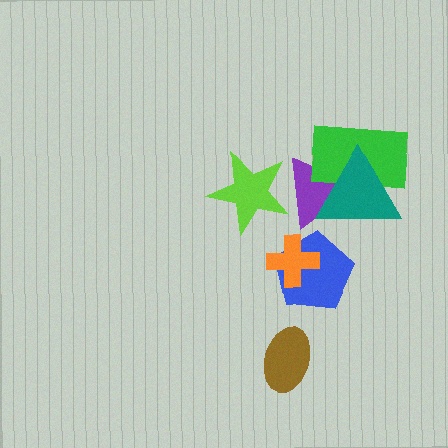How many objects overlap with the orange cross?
1 object overlaps with the orange cross.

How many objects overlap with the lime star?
1 object overlaps with the lime star.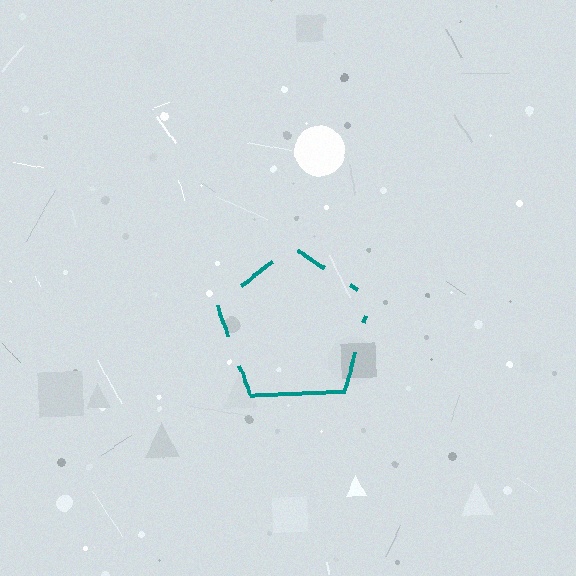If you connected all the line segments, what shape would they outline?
They would outline a pentagon.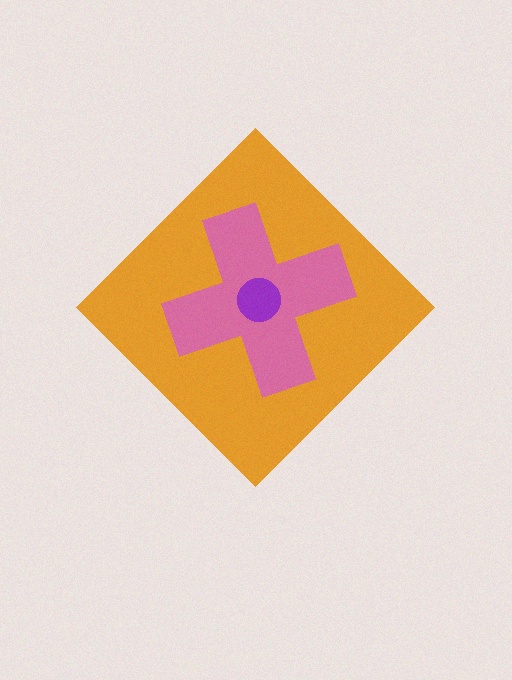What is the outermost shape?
The orange diamond.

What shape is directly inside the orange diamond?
The pink cross.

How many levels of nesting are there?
3.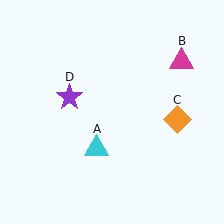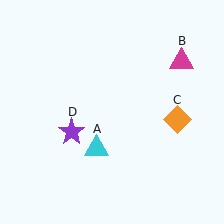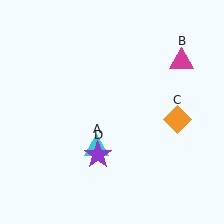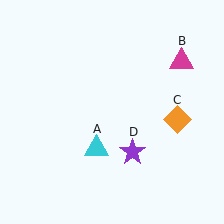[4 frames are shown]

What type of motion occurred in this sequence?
The purple star (object D) rotated counterclockwise around the center of the scene.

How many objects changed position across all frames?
1 object changed position: purple star (object D).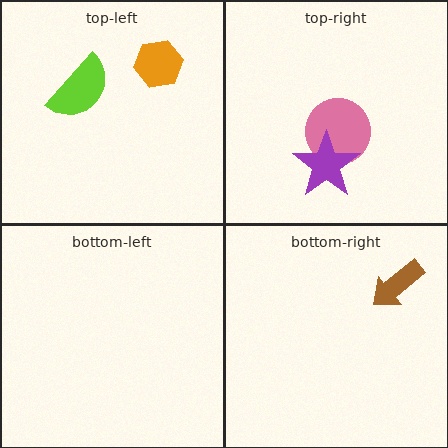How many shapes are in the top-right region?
2.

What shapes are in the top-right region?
The pink circle, the purple star.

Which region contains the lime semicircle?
The top-left region.